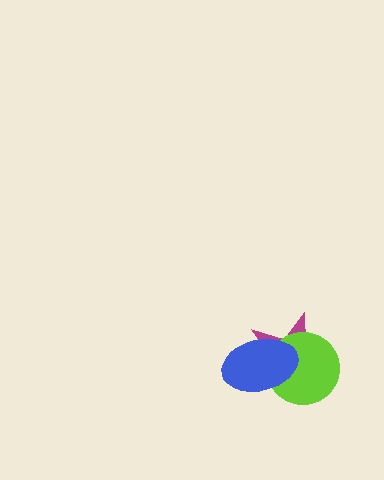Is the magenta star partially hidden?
Yes, it is partially covered by another shape.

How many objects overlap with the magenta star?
2 objects overlap with the magenta star.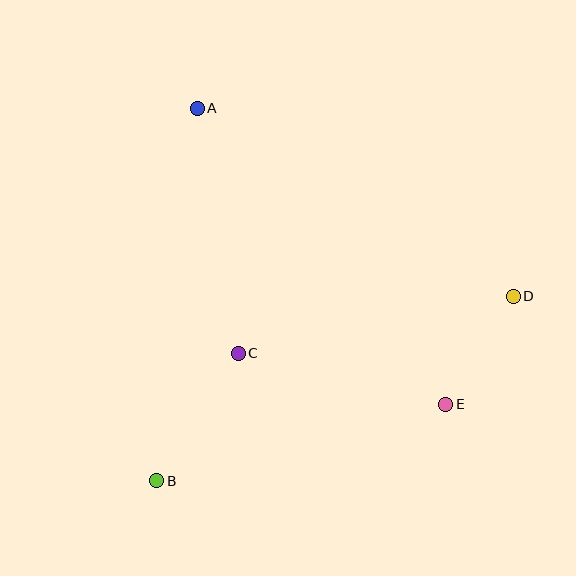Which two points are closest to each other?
Points D and E are closest to each other.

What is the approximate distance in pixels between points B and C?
The distance between B and C is approximately 152 pixels.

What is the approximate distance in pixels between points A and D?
The distance between A and D is approximately 368 pixels.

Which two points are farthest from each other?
Points B and D are farthest from each other.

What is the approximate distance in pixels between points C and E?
The distance between C and E is approximately 213 pixels.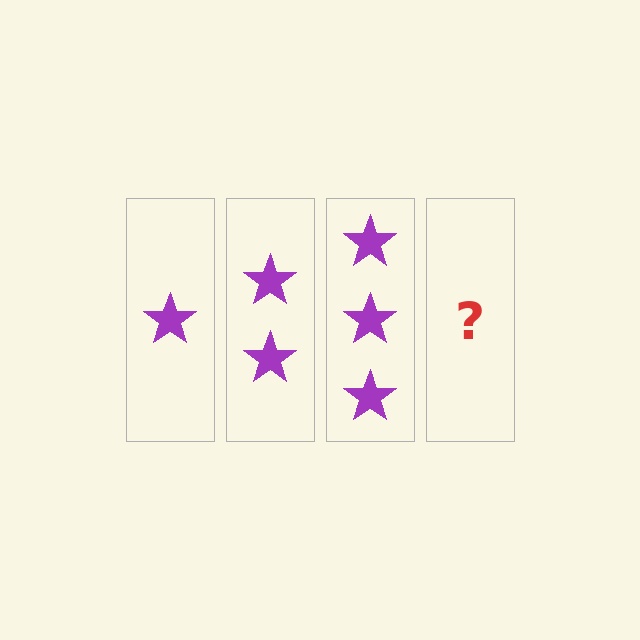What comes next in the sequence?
The next element should be 4 stars.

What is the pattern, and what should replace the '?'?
The pattern is that each step adds one more star. The '?' should be 4 stars.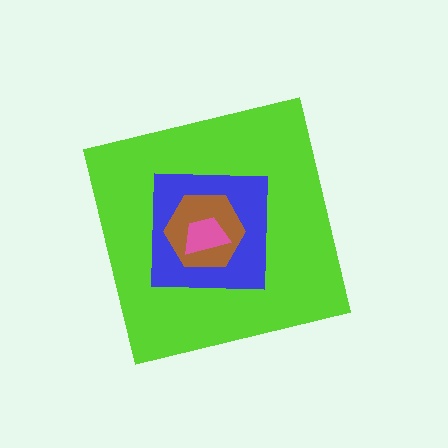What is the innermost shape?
The pink trapezoid.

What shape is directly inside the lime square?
The blue square.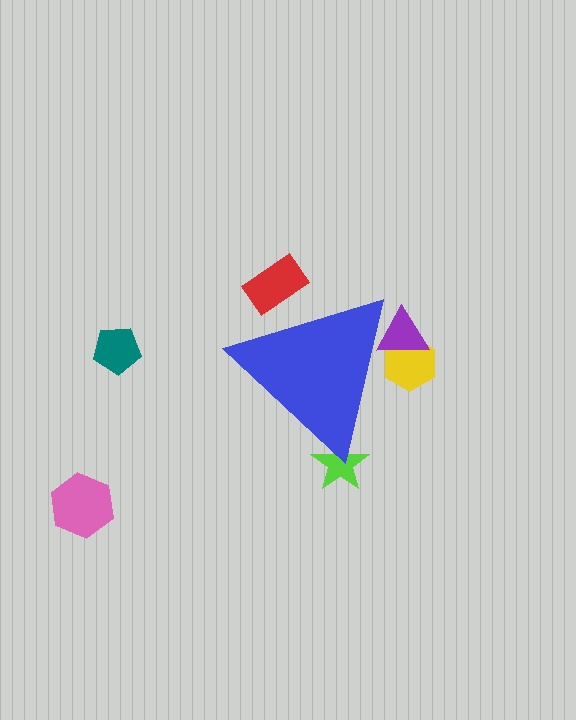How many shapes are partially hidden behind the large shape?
4 shapes are partially hidden.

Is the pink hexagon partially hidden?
No, the pink hexagon is fully visible.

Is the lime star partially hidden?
Yes, the lime star is partially hidden behind the blue triangle.